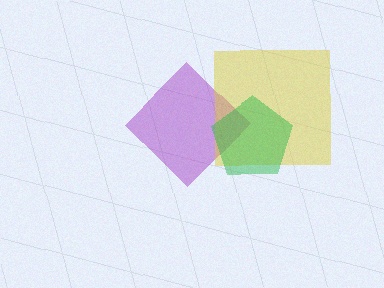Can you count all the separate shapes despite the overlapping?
Yes, there are 3 separate shapes.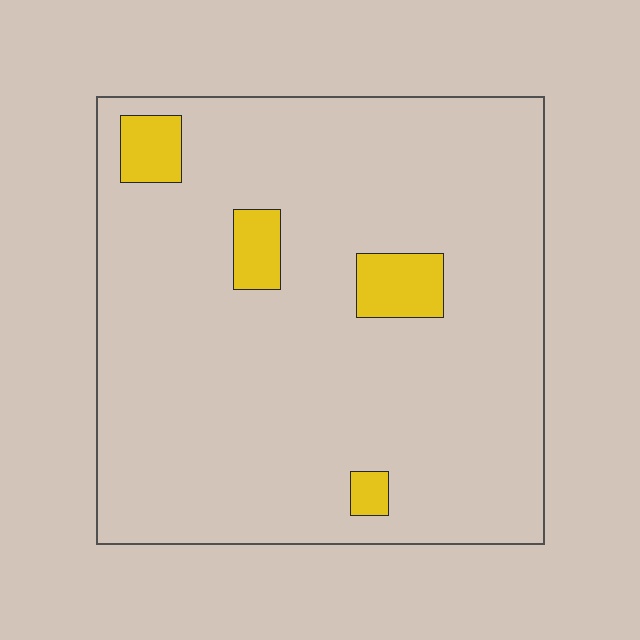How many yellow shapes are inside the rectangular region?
4.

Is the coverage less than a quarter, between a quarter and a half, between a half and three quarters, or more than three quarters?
Less than a quarter.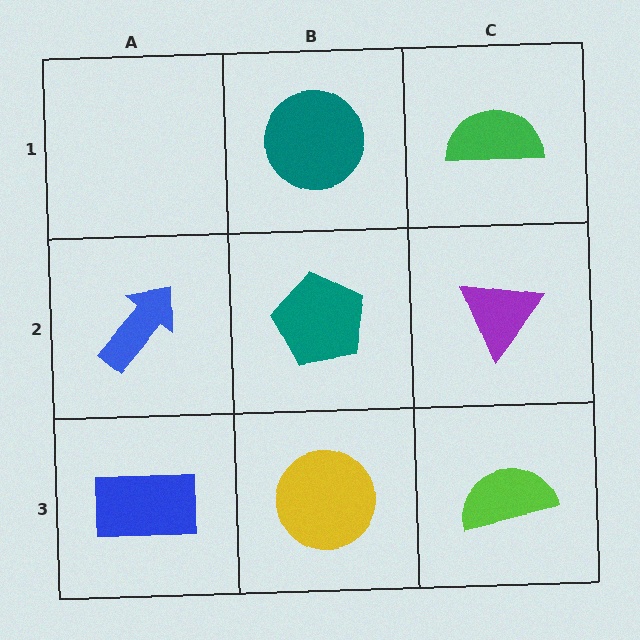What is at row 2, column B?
A teal pentagon.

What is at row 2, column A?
A blue arrow.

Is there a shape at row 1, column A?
No, that cell is empty.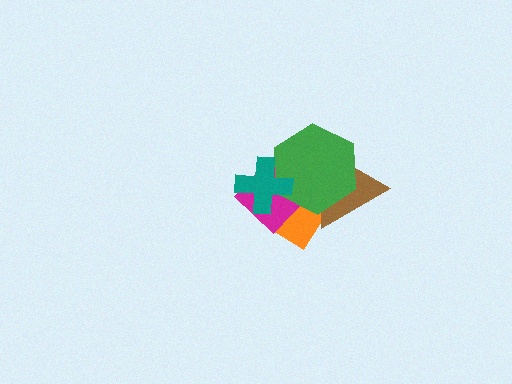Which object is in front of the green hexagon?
The teal cross is in front of the green hexagon.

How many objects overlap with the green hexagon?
4 objects overlap with the green hexagon.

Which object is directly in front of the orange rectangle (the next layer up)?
The magenta diamond is directly in front of the orange rectangle.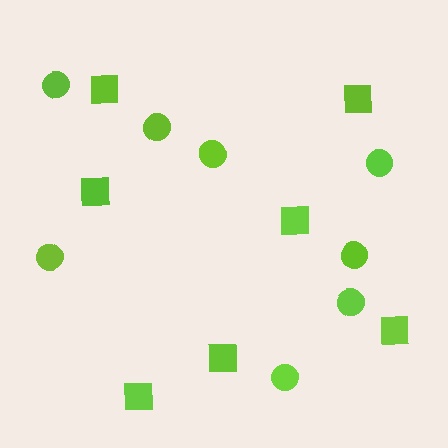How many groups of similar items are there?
There are 2 groups: one group of circles (8) and one group of squares (7).